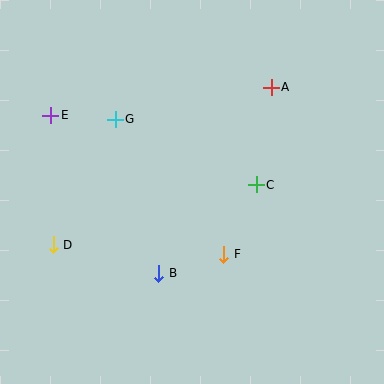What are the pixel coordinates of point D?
Point D is at (53, 245).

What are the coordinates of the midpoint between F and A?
The midpoint between F and A is at (248, 171).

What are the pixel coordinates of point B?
Point B is at (159, 273).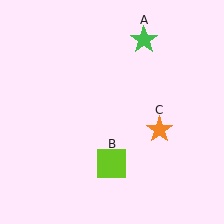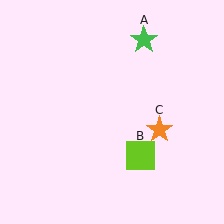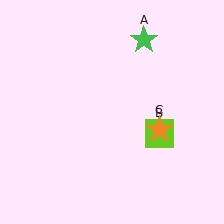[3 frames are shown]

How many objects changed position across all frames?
1 object changed position: lime square (object B).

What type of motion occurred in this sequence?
The lime square (object B) rotated counterclockwise around the center of the scene.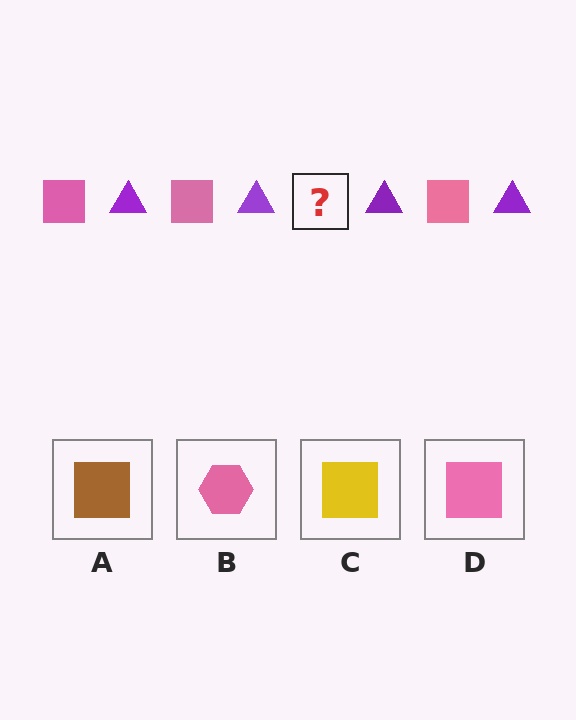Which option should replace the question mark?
Option D.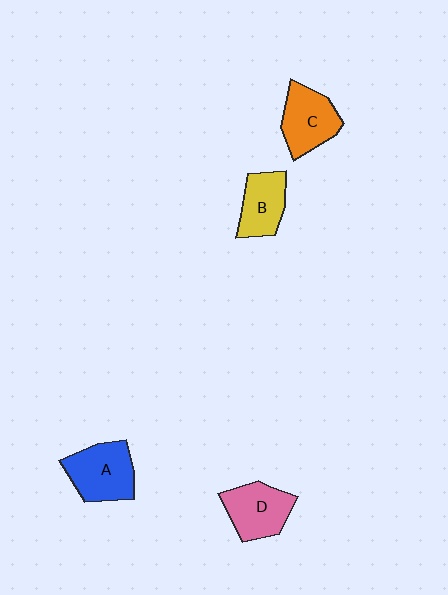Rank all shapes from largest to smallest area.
From largest to smallest: A (blue), C (orange), D (pink), B (yellow).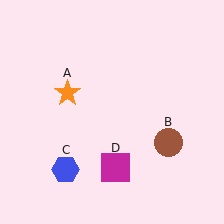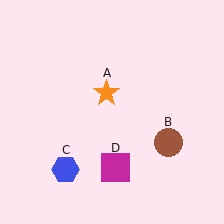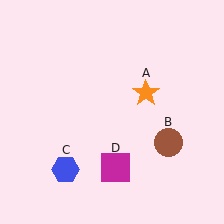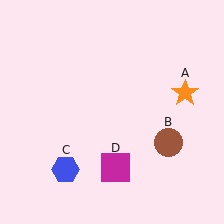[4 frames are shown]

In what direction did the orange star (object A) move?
The orange star (object A) moved right.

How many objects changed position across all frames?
1 object changed position: orange star (object A).